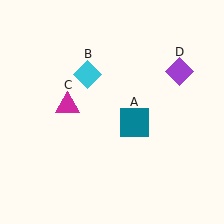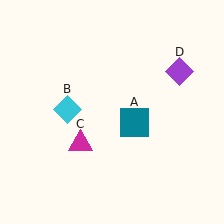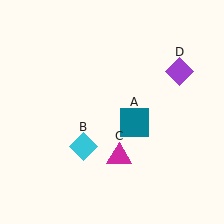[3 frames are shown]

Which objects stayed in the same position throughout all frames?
Teal square (object A) and purple diamond (object D) remained stationary.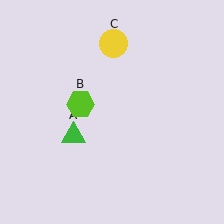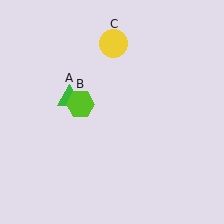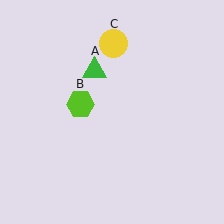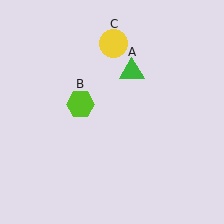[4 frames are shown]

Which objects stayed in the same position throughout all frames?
Lime hexagon (object B) and yellow circle (object C) remained stationary.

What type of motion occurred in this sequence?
The green triangle (object A) rotated clockwise around the center of the scene.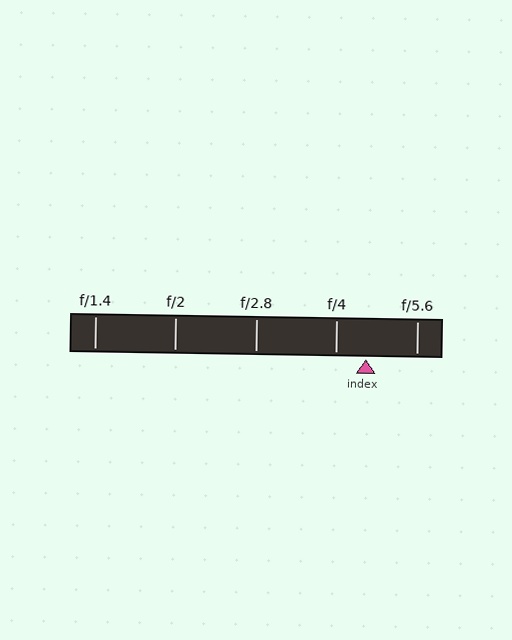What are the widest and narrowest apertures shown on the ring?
The widest aperture shown is f/1.4 and the narrowest is f/5.6.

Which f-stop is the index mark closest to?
The index mark is closest to f/4.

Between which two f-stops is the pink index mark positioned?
The index mark is between f/4 and f/5.6.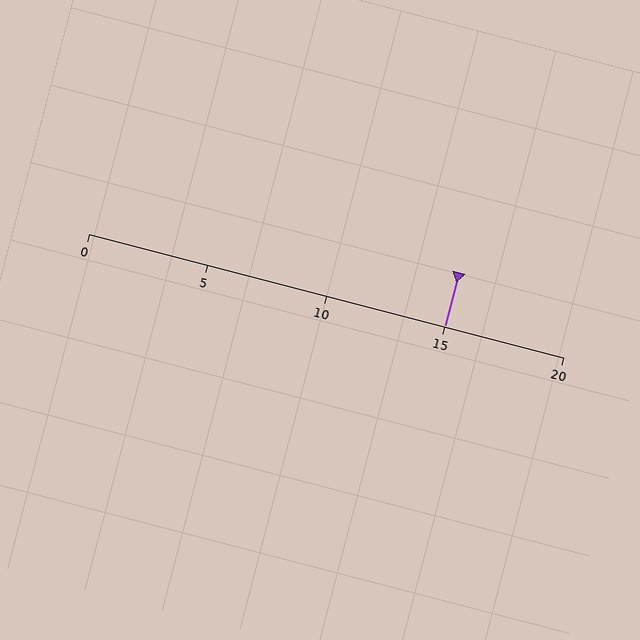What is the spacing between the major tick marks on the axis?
The major ticks are spaced 5 apart.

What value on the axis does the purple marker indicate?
The marker indicates approximately 15.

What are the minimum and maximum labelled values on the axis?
The axis runs from 0 to 20.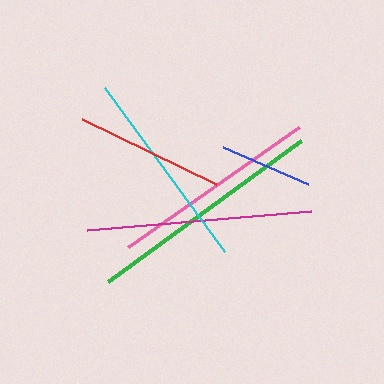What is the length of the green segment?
The green segment is approximately 239 pixels long.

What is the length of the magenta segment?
The magenta segment is approximately 224 pixels long.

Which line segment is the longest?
The green line is the longest at approximately 239 pixels.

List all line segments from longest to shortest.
From longest to shortest: green, magenta, pink, cyan, red, blue.